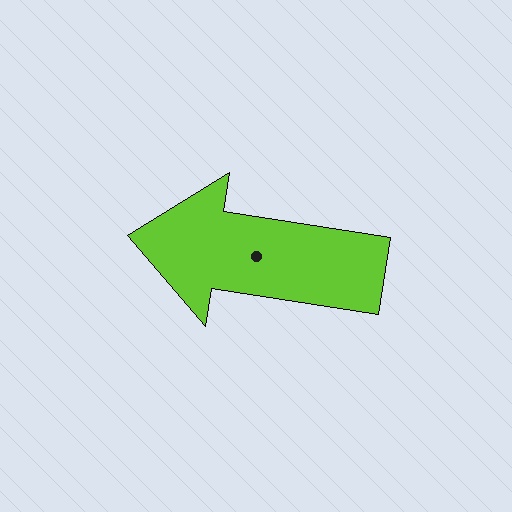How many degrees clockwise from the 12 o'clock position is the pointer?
Approximately 279 degrees.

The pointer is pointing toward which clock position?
Roughly 9 o'clock.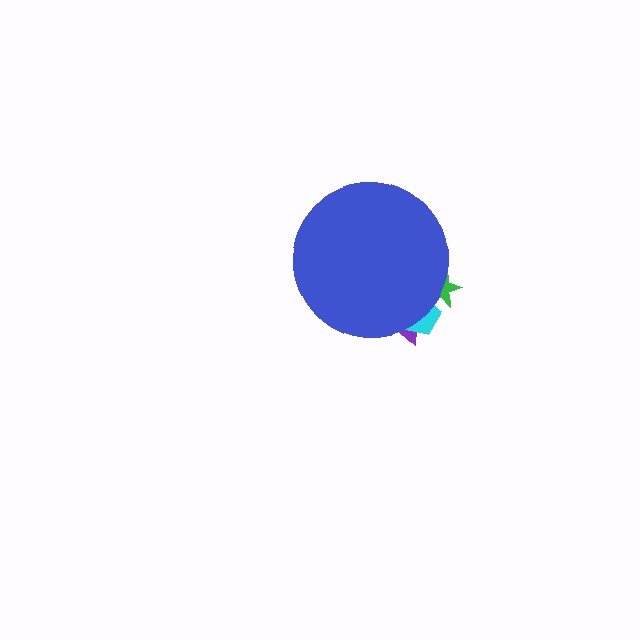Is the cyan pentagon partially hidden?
Yes, the cyan pentagon is partially hidden behind the blue circle.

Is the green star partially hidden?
Yes, the green star is partially hidden behind the blue circle.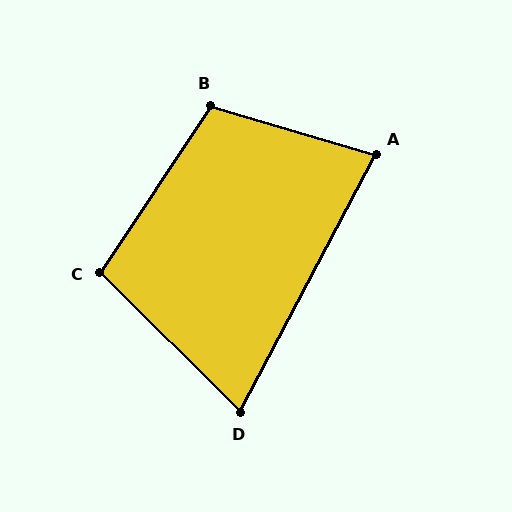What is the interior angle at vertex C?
Approximately 101 degrees (obtuse).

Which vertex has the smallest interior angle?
D, at approximately 73 degrees.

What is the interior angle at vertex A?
Approximately 79 degrees (acute).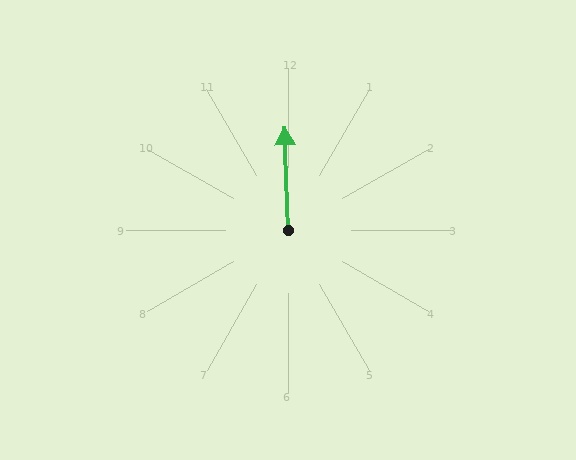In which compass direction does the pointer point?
North.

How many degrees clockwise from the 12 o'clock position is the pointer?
Approximately 358 degrees.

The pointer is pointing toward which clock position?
Roughly 12 o'clock.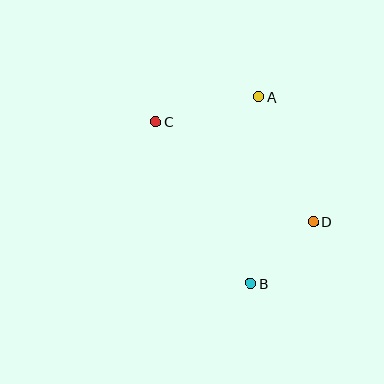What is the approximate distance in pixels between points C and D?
The distance between C and D is approximately 186 pixels.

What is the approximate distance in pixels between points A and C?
The distance between A and C is approximately 106 pixels.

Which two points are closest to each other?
Points B and D are closest to each other.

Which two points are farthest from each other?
Points B and C are farthest from each other.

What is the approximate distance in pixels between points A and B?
The distance between A and B is approximately 187 pixels.